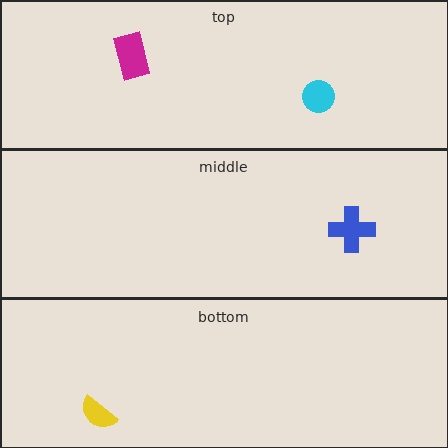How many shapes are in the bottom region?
1.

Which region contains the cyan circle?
The top region.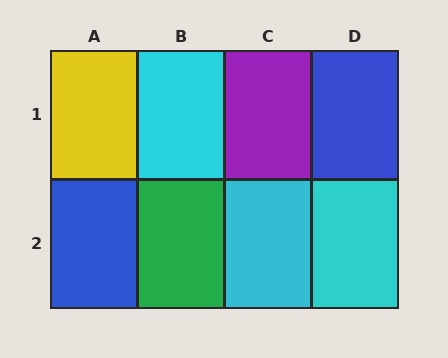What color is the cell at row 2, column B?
Green.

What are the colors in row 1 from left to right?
Yellow, cyan, purple, blue.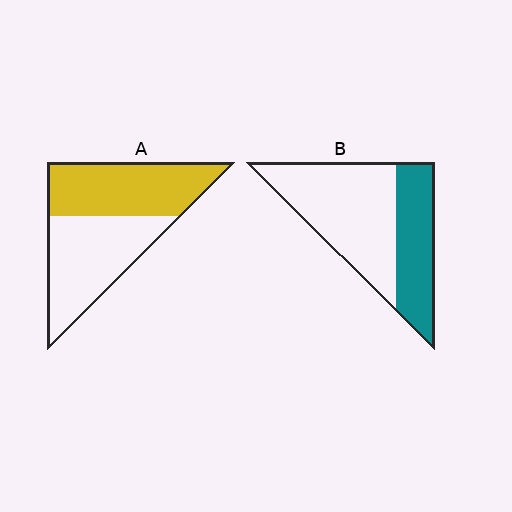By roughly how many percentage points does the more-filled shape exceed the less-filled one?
By roughly 10 percentage points (A over B).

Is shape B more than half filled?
No.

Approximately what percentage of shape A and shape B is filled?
A is approximately 50% and B is approximately 35%.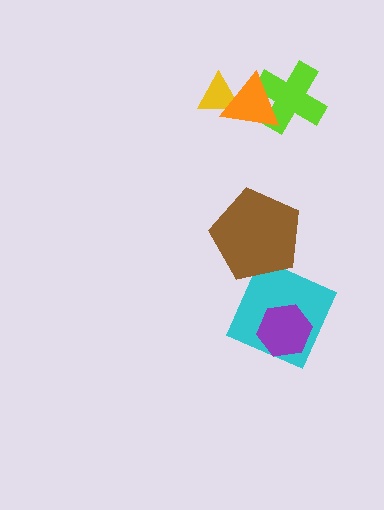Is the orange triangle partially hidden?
No, no other shape covers it.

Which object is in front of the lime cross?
The orange triangle is in front of the lime cross.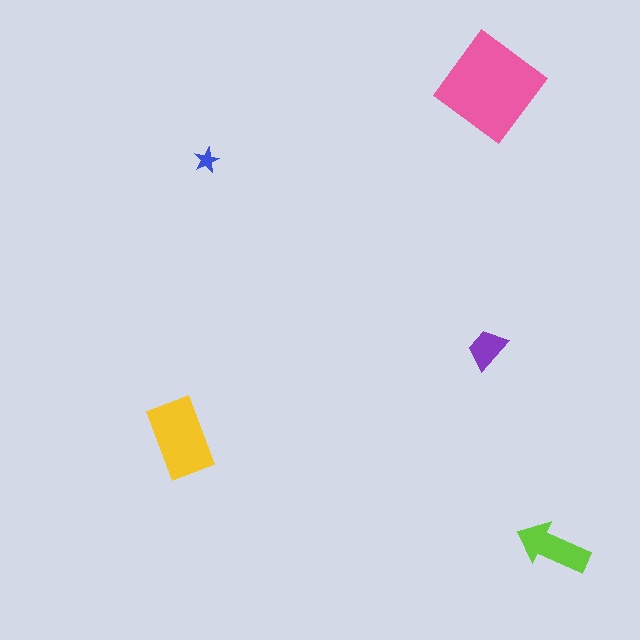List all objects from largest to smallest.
The pink diamond, the yellow rectangle, the lime arrow, the purple trapezoid, the blue star.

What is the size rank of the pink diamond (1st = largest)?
1st.